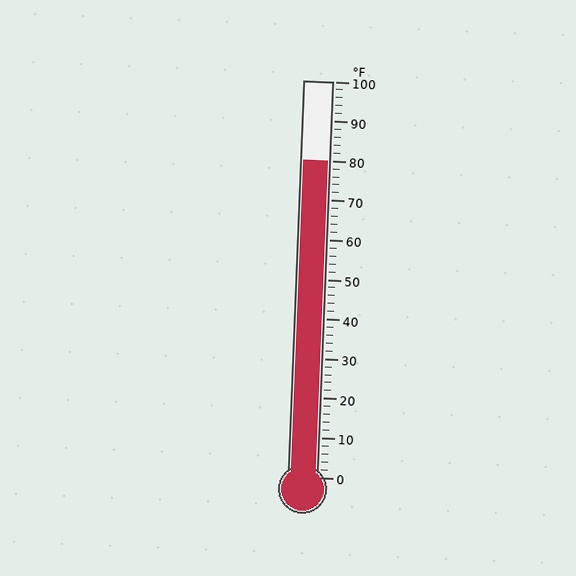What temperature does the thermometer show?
The thermometer shows approximately 80°F.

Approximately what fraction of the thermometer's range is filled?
The thermometer is filled to approximately 80% of its range.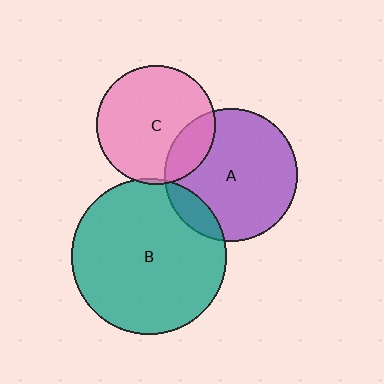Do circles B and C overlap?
Yes.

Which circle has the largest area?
Circle B (teal).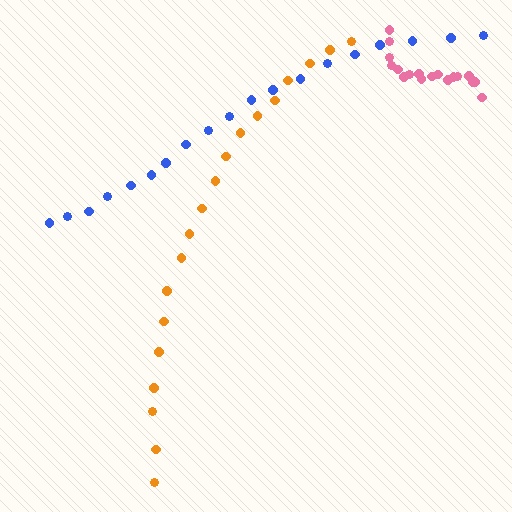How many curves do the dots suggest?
There are 3 distinct paths.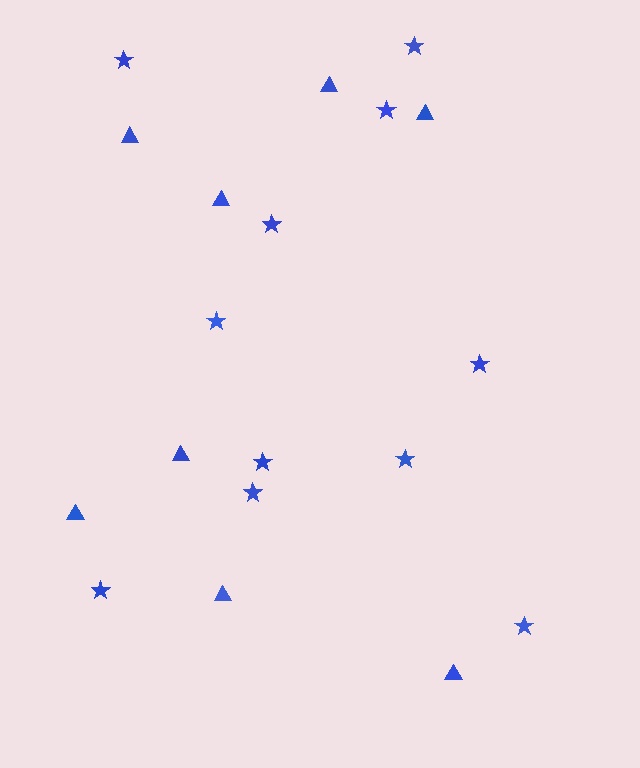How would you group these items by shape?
There are 2 groups: one group of triangles (8) and one group of stars (11).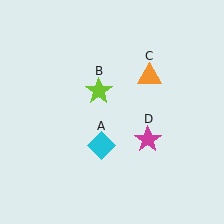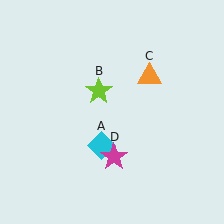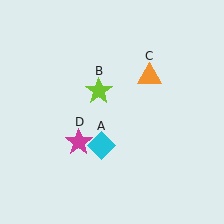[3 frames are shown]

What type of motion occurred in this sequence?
The magenta star (object D) rotated clockwise around the center of the scene.